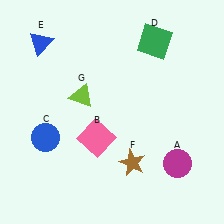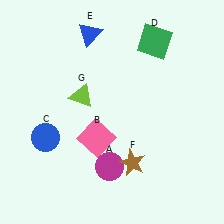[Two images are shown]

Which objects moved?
The objects that moved are: the magenta circle (A), the blue triangle (E).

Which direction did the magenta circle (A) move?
The magenta circle (A) moved left.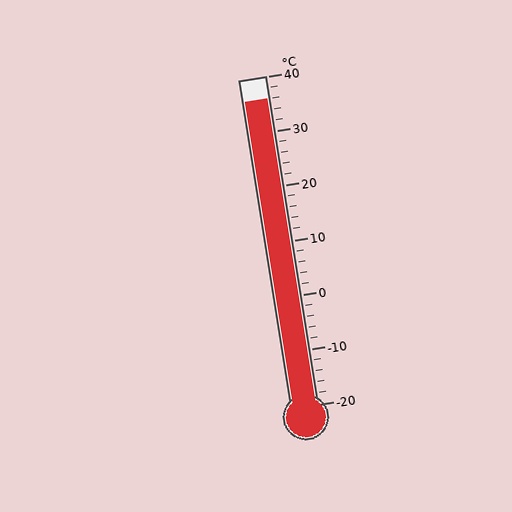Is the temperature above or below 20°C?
The temperature is above 20°C.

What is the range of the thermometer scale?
The thermometer scale ranges from -20°C to 40°C.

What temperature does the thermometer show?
The thermometer shows approximately 36°C.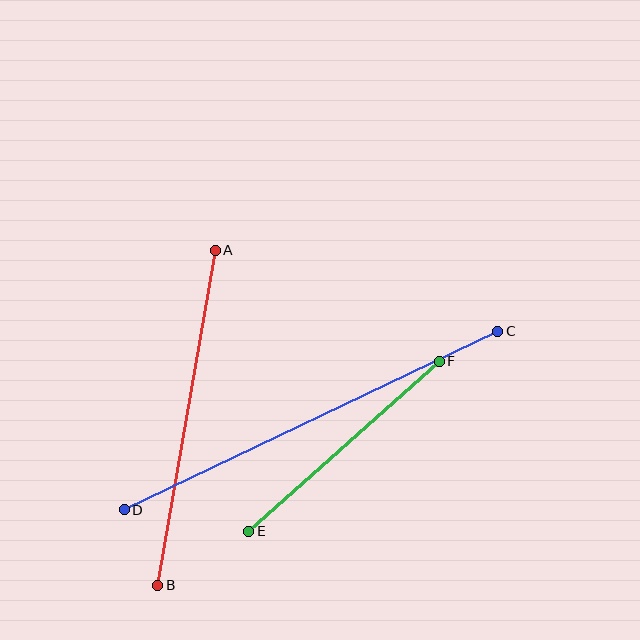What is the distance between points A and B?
The distance is approximately 340 pixels.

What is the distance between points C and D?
The distance is approximately 414 pixels.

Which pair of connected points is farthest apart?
Points C and D are farthest apart.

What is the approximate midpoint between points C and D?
The midpoint is at approximately (311, 421) pixels.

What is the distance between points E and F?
The distance is approximately 256 pixels.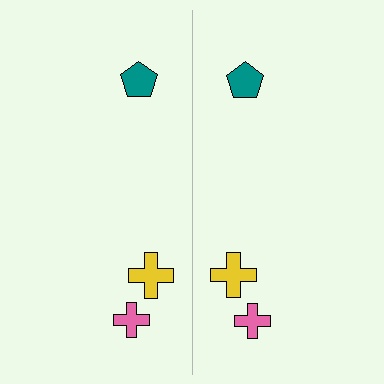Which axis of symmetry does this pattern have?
The pattern has a vertical axis of symmetry running through the center of the image.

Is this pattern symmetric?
Yes, this pattern has bilateral (reflection) symmetry.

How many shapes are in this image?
There are 6 shapes in this image.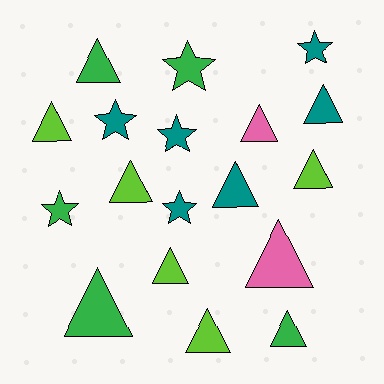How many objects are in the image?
There are 18 objects.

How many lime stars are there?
There are no lime stars.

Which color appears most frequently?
Teal, with 6 objects.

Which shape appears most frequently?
Triangle, with 12 objects.